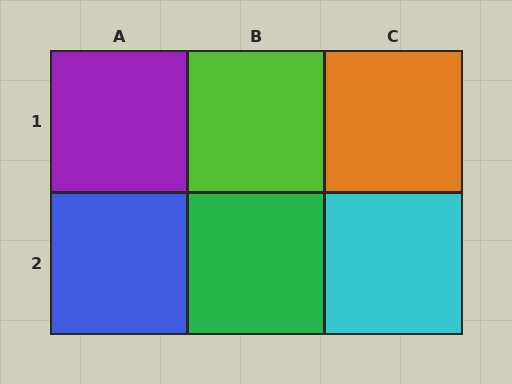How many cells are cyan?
1 cell is cyan.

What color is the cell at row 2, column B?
Green.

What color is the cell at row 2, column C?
Cyan.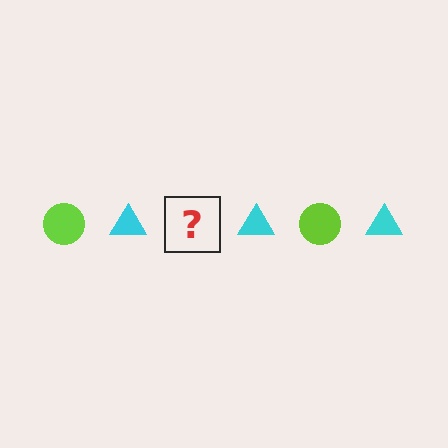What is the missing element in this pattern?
The missing element is a lime circle.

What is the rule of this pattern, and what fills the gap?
The rule is that the pattern alternates between lime circle and cyan triangle. The gap should be filled with a lime circle.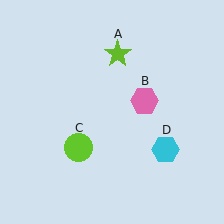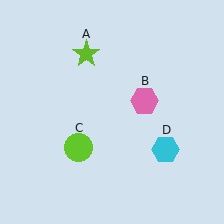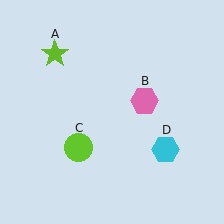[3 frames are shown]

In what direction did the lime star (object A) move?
The lime star (object A) moved left.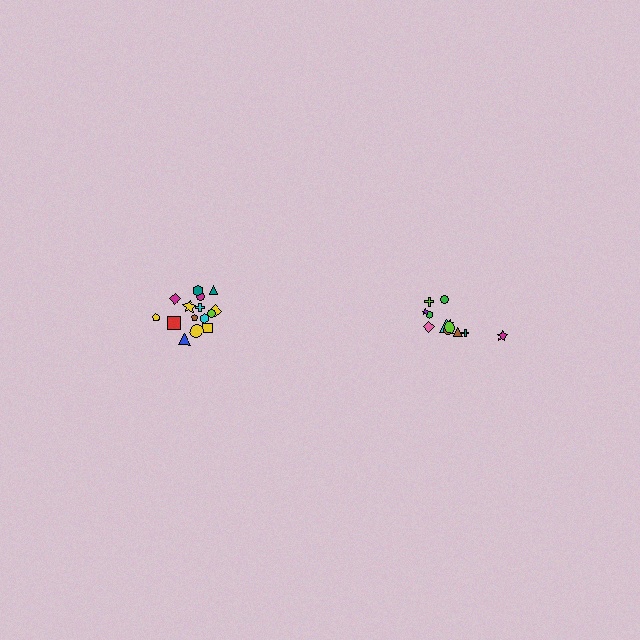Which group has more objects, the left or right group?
The left group.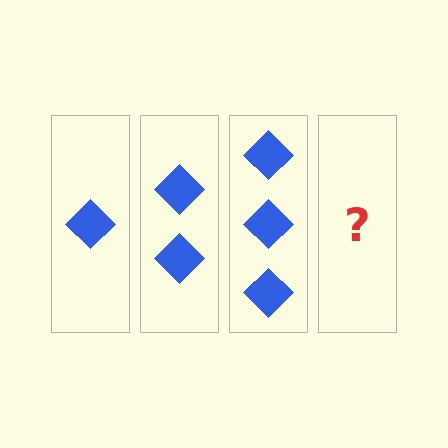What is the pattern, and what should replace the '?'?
The pattern is that each step adds one more diamond. The '?' should be 4 diamonds.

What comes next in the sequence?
The next element should be 4 diamonds.